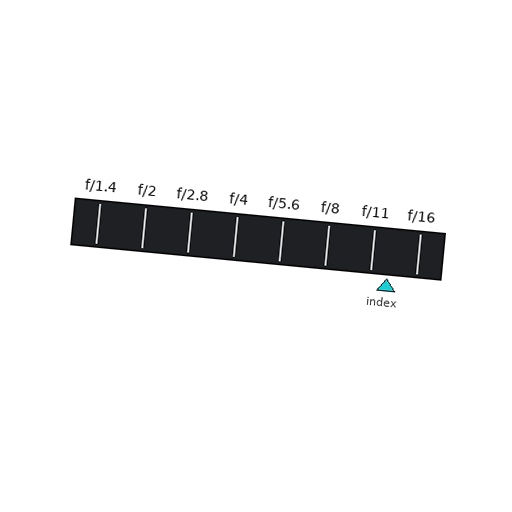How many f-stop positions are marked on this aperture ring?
There are 8 f-stop positions marked.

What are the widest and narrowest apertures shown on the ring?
The widest aperture shown is f/1.4 and the narrowest is f/16.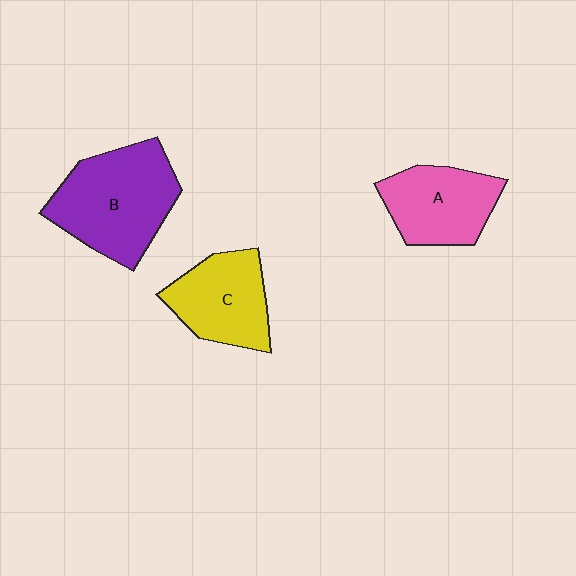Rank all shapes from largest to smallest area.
From largest to smallest: B (purple), C (yellow), A (pink).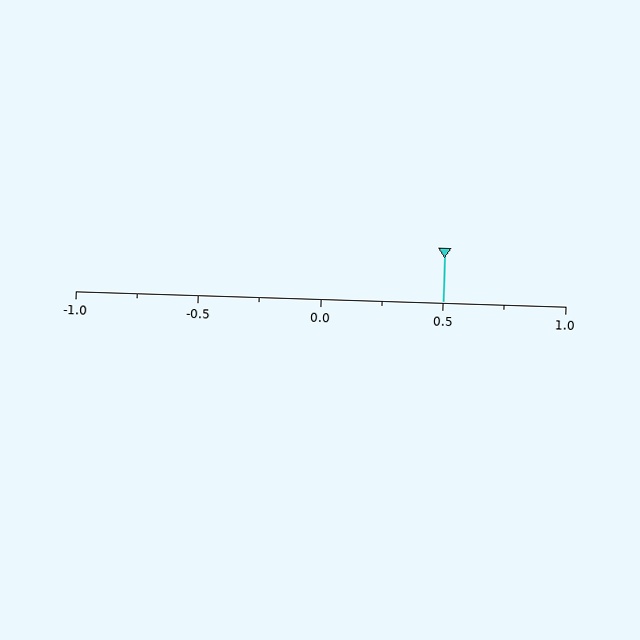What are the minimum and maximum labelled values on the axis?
The axis runs from -1.0 to 1.0.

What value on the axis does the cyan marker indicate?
The marker indicates approximately 0.5.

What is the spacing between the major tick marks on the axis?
The major ticks are spaced 0.5 apart.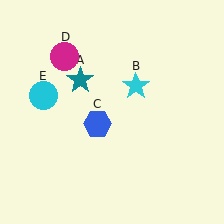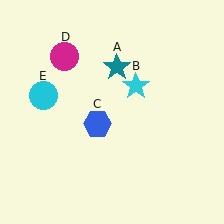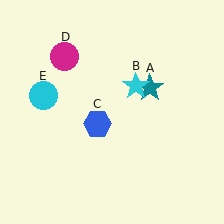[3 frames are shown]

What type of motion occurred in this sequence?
The teal star (object A) rotated clockwise around the center of the scene.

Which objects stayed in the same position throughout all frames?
Cyan star (object B) and blue hexagon (object C) and magenta circle (object D) and cyan circle (object E) remained stationary.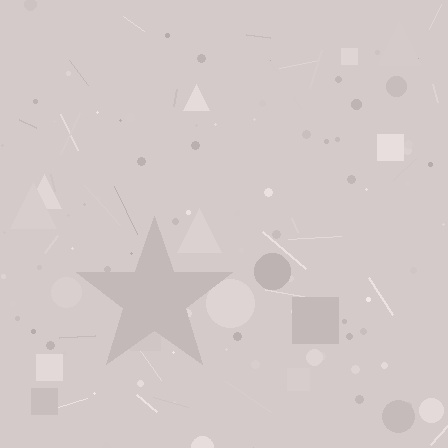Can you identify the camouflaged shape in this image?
The camouflaged shape is a star.